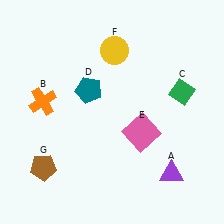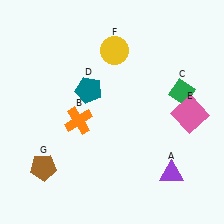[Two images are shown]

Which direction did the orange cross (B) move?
The orange cross (B) moved right.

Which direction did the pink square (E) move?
The pink square (E) moved right.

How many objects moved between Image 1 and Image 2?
2 objects moved between the two images.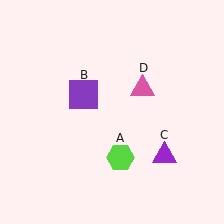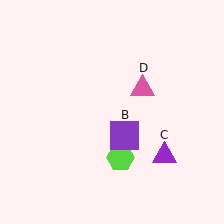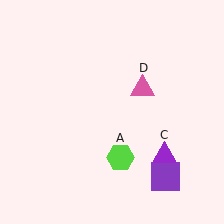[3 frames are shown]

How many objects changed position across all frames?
1 object changed position: purple square (object B).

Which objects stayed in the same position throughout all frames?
Lime hexagon (object A) and purple triangle (object C) and pink triangle (object D) remained stationary.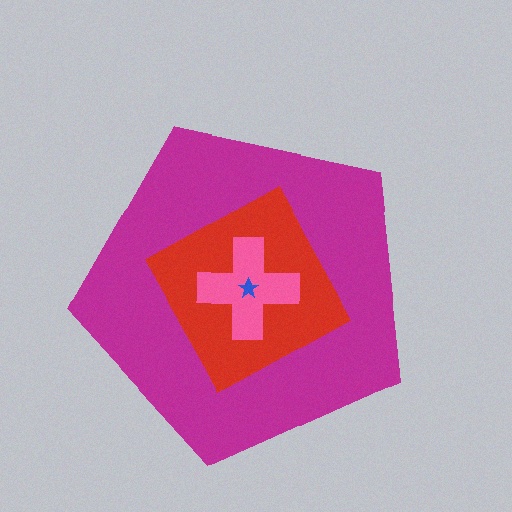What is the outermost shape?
The magenta pentagon.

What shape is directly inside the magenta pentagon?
The red diamond.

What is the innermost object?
The blue star.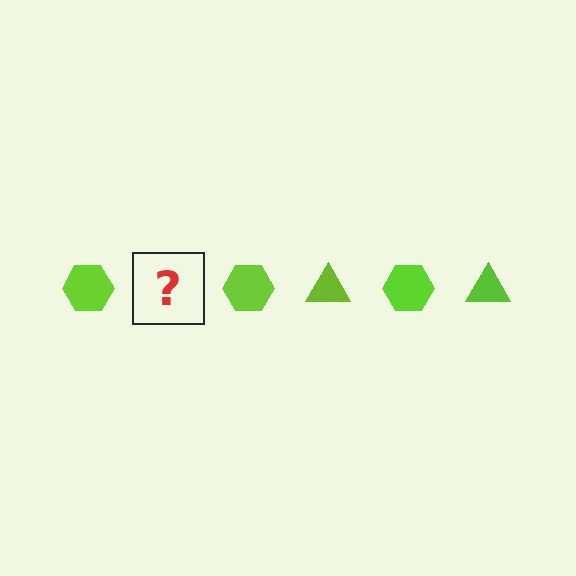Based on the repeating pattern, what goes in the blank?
The blank should be a lime triangle.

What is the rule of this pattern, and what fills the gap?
The rule is that the pattern cycles through hexagon, triangle shapes in lime. The gap should be filled with a lime triangle.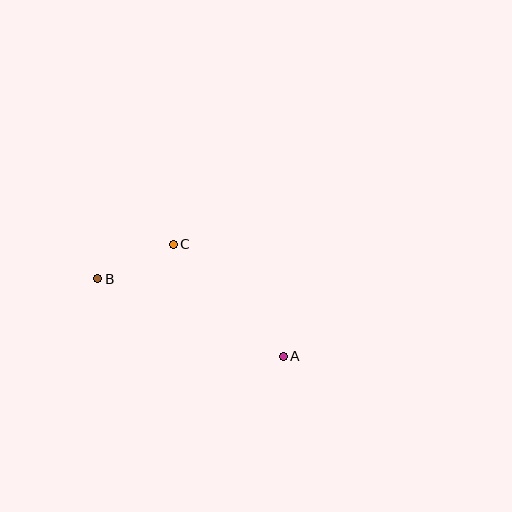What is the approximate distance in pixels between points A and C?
The distance between A and C is approximately 157 pixels.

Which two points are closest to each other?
Points B and C are closest to each other.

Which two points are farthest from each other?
Points A and B are farthest from each other.